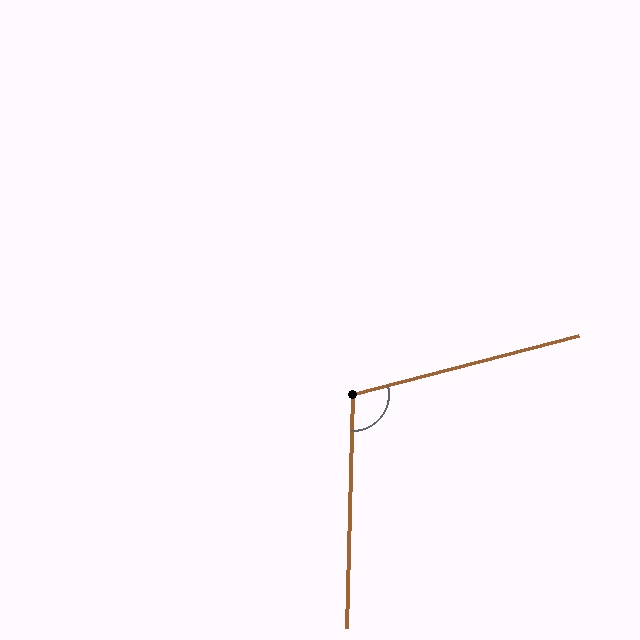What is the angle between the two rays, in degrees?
Approximately 106 degrees.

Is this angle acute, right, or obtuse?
It is obtuse.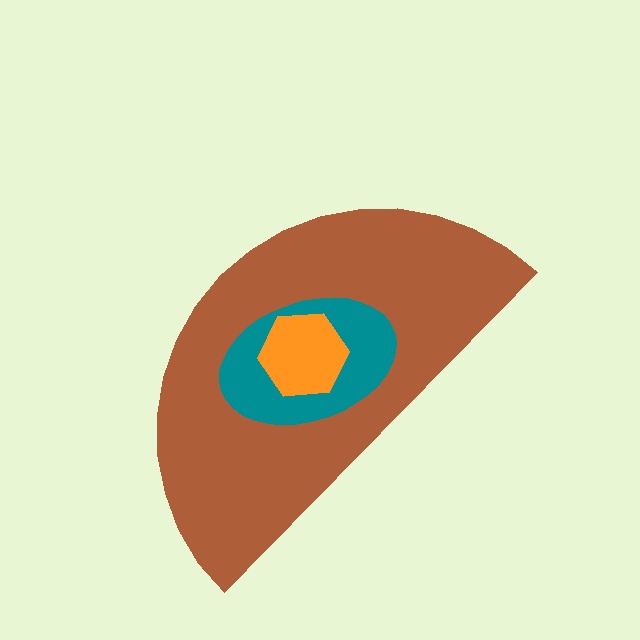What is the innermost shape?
The orange hexagon.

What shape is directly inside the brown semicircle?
The teal ellipse.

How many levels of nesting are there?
3.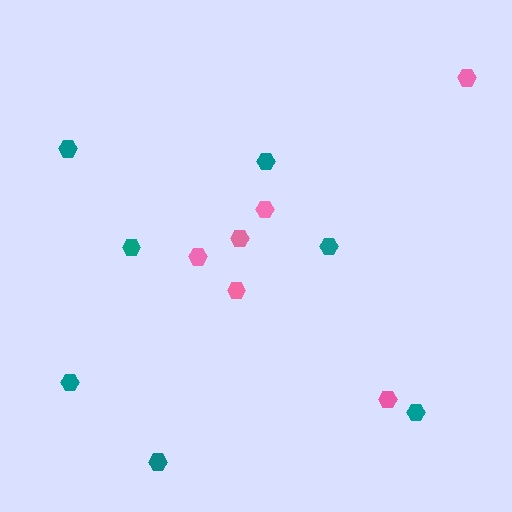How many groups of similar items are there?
There are 2 groups: one group of pink hexagons (6) and one group of teal hexagons (7).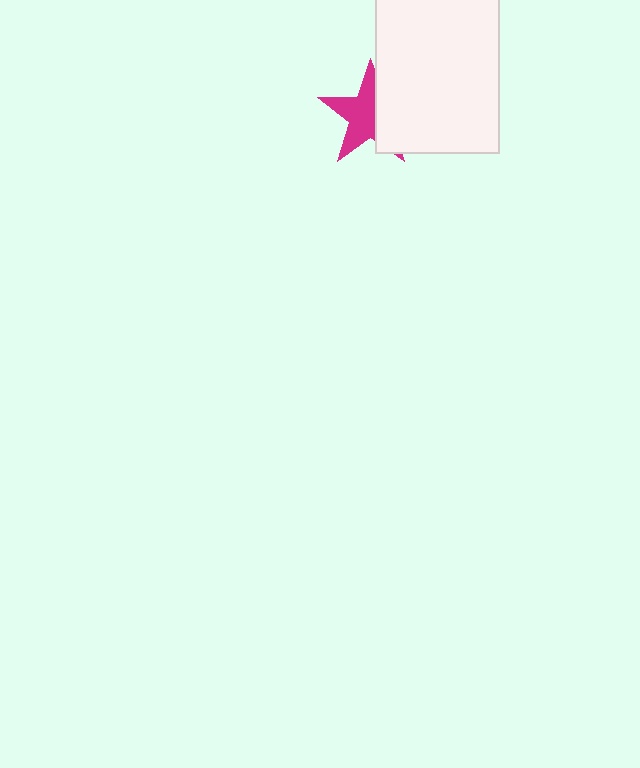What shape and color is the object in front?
The object in front is a white rectangle.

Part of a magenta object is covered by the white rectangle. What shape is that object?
It is a star.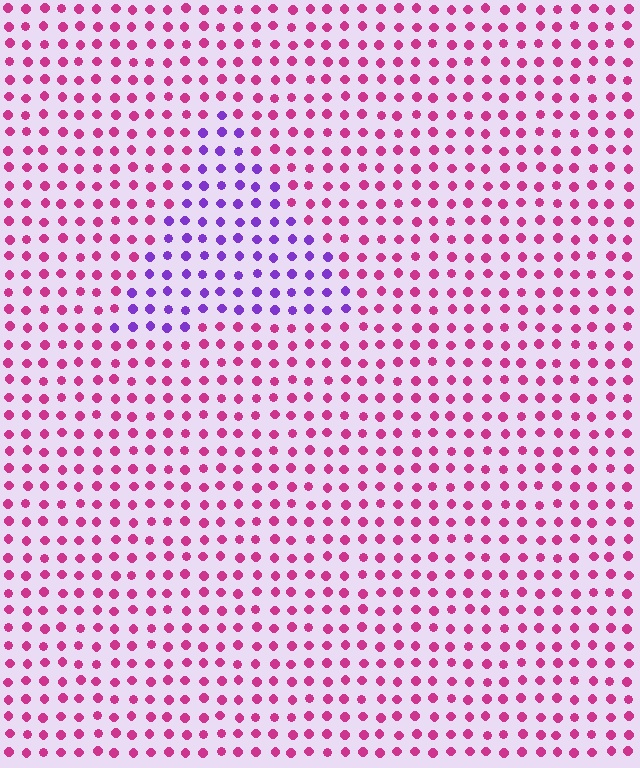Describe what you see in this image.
The image is filled with small magenta elements in a uniform arrangement. A triangle-shaped region is visible where the elements are tinted to a slightly different hue, forming a subtle color boundary.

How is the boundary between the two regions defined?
The boundary is defined purely by a slight shift in hue (about 55 degrees). Spacing, size, and orientation are identical on both sides.